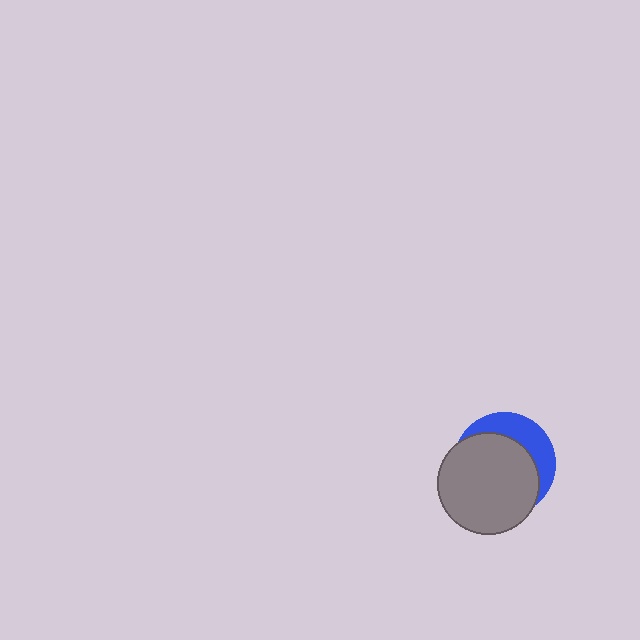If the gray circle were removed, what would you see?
You would see the complete blue circle.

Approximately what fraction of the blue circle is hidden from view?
Roughly 69% of the blue circle is hidden behind the gray circle.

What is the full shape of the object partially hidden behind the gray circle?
The partially hidden object is a blue circle.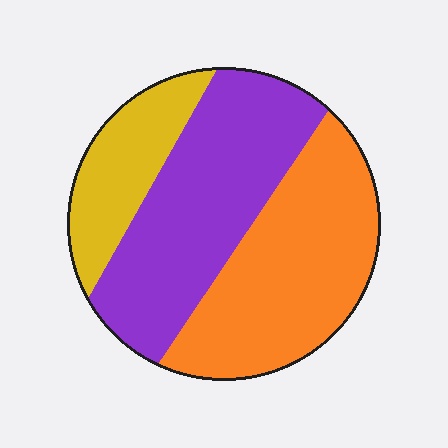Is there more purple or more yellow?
Purple.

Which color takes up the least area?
Yellow, at roughly 20%.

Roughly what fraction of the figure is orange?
Orange takes up between a third and a half of the figure.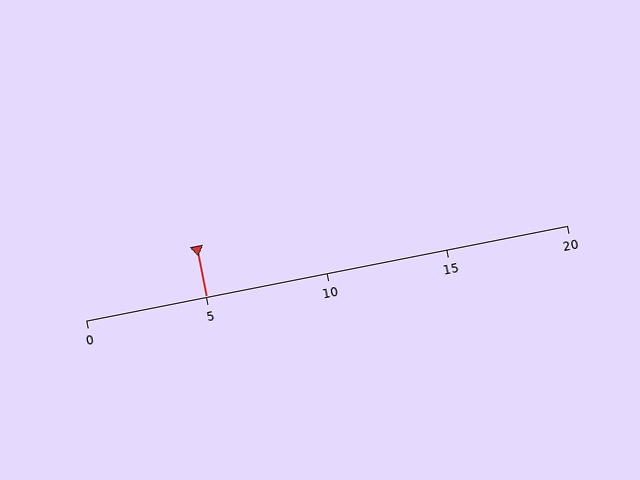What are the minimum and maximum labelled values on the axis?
The axis runs from 0 to 20.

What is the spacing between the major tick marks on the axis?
The major ticks are spaced 5 apart.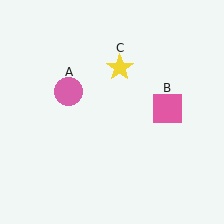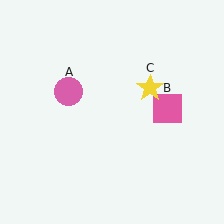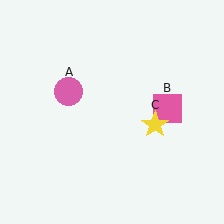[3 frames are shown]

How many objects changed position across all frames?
1 object changed position: yellow star (object C).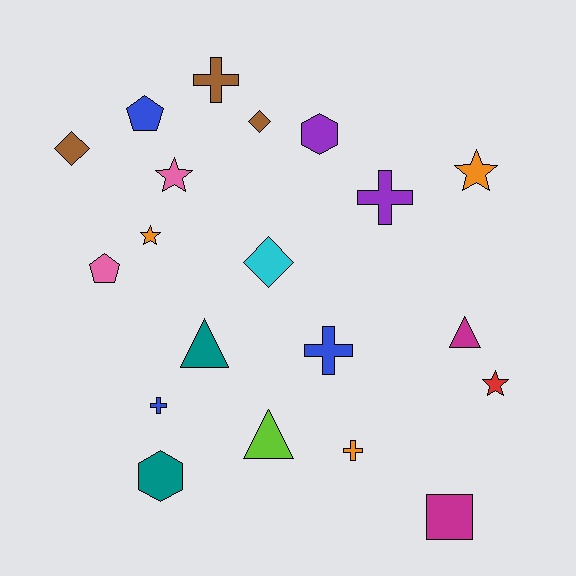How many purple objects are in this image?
There are 2 purple objects.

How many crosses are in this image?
There are 5 crosses.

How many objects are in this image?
There are 20 objects.